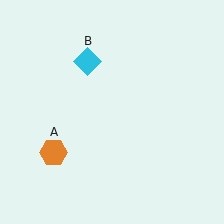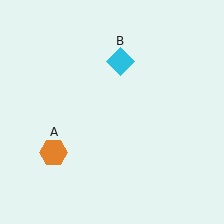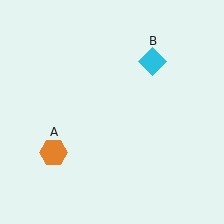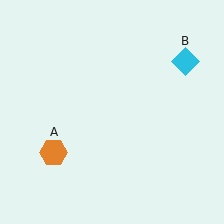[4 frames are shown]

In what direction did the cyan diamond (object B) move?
The cyan diamond (object B) moved right.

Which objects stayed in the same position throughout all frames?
Orange hexagon (object A) remained stationary.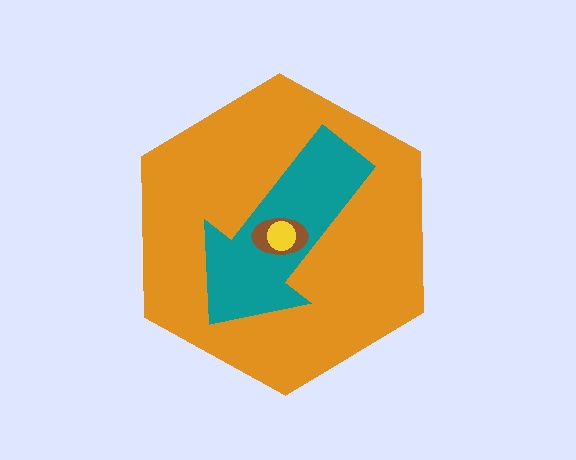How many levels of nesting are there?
4.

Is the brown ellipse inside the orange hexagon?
Yes.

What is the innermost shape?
The yellow circle.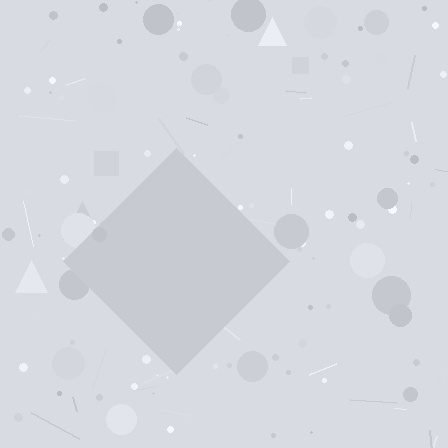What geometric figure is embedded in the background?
A diamond is embedded in the background.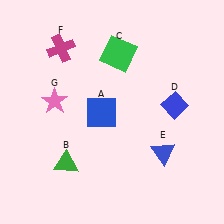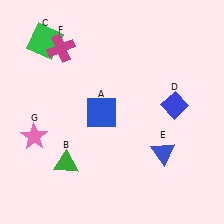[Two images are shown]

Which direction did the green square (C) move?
The green square (C) moved left.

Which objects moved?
The objects that moved are: the green square (C), the pink star (G).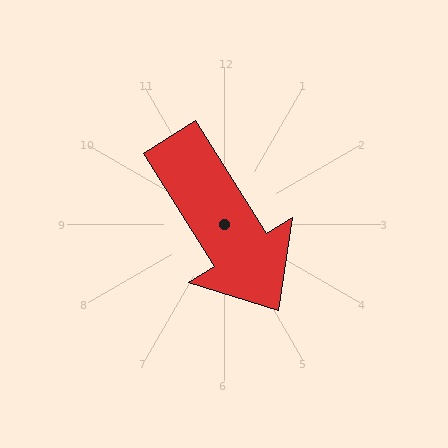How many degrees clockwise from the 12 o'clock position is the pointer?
Approximately 148 degrees.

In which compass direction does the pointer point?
Southeast.